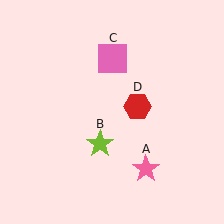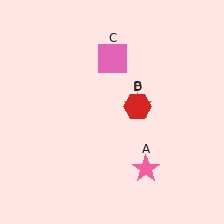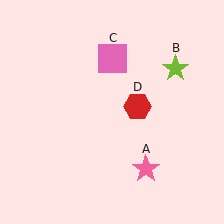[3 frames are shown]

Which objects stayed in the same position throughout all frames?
Pink star (object A) and pink square (object C) and red hexagon (object D) remained stationary.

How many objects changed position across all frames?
1 object changed position: lime star (object B).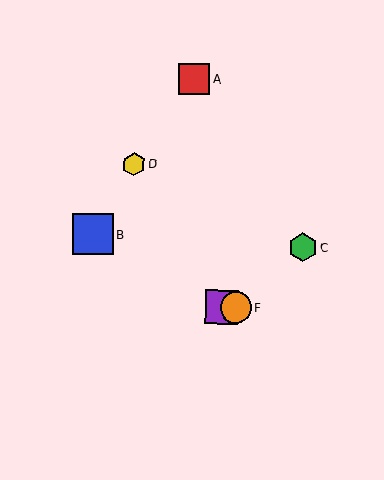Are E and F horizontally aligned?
Yes, both are at y≈307.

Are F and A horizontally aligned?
No, F is at y≈307 and A is at y≈79.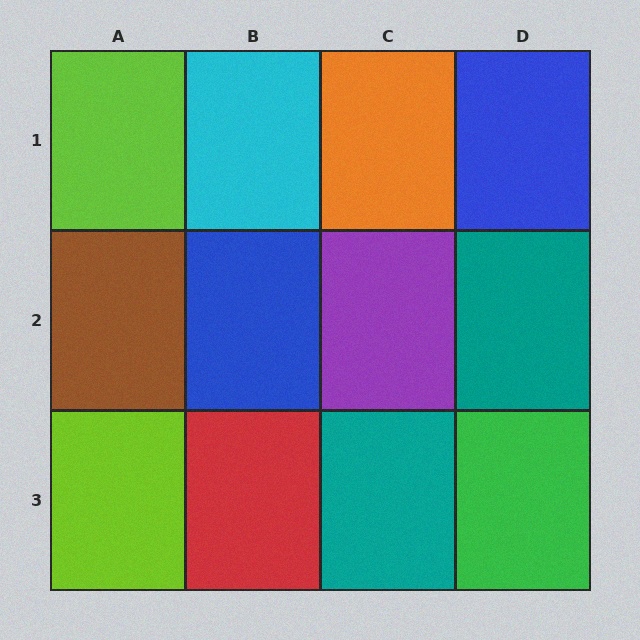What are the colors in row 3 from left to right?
Lime, red, teal, green.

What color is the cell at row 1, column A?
Lime.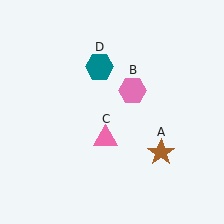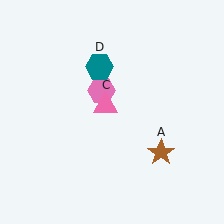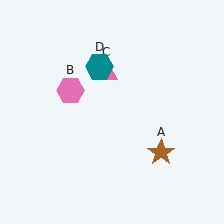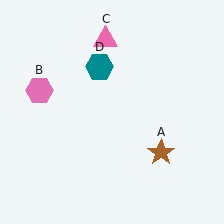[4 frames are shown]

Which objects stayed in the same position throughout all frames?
Brown star (object A) and teal hexagon (object D) remained stationary.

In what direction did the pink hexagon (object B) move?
The pink hexagon (object B) moved left.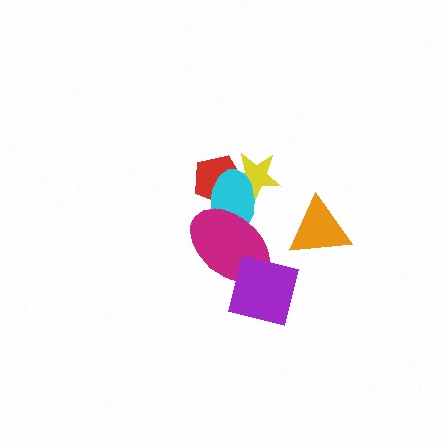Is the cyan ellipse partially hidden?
Yes, it is partially covered by another shape.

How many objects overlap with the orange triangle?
0 objects overlap with the orange triangle.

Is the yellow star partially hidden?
Yes, it is partially covered by another shape.